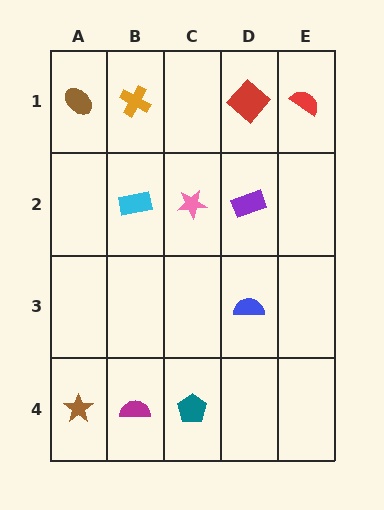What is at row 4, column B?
A magenta semicircle.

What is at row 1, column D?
A red diamond.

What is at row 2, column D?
A purple rectangle.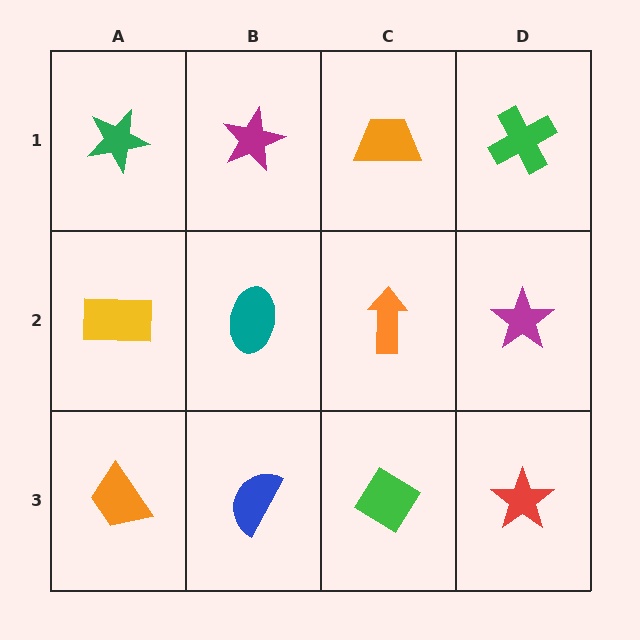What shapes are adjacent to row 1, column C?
An orange arrow (row 2, column C), a magenta star (row 1, column B), a green cross (row 1, column D).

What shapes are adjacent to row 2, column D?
A green cross (row 1, column D), a red star (row 3, column D), an orange arrow (row 2, column C).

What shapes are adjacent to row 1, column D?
A magenta star (row 2, column D), an orange trapezoid (row 1, column C).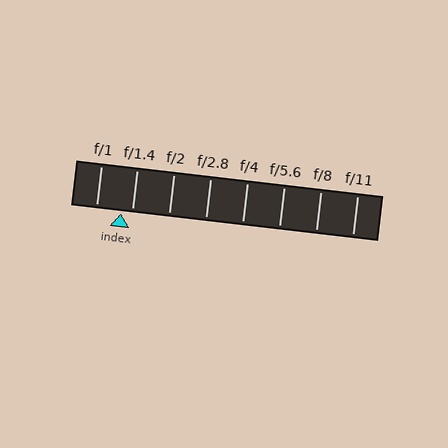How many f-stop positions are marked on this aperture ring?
There are 8 f-stop positions marked.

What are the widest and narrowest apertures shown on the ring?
The widest aperture shown is f/1 and the narrowest is f/11.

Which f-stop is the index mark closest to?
The index mark is closest to f/1.4.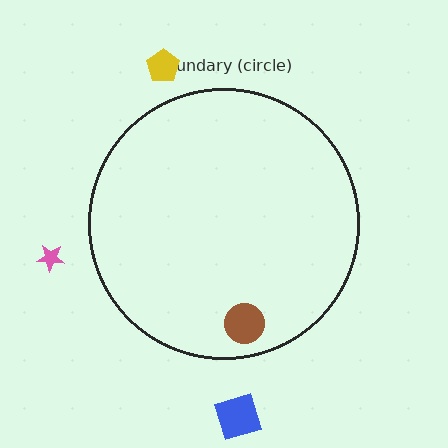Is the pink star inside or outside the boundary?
Outside.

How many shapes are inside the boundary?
1 inside, 3 outside.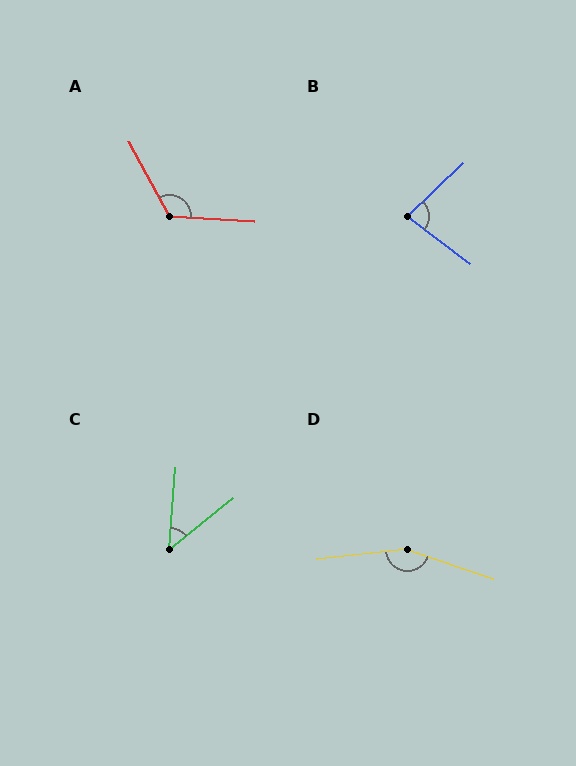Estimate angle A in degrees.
Approximately 121 degrees.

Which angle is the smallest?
C, at approximately 47 degrees.